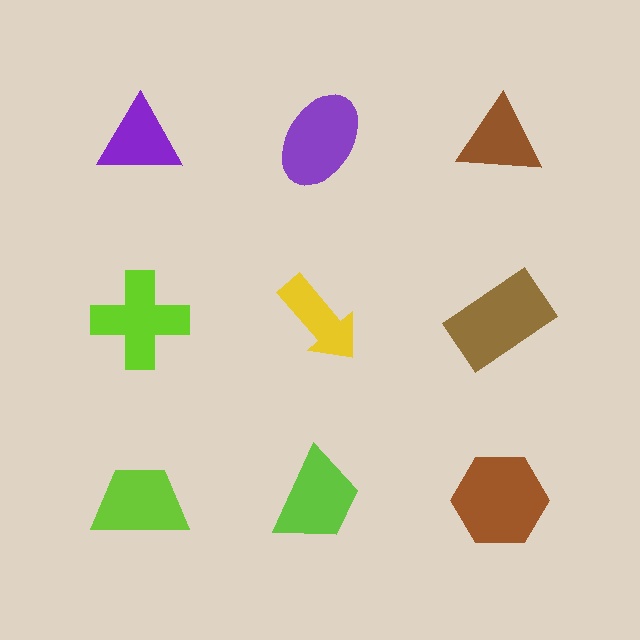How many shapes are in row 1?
3 shapes.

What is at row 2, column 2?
A yellow arrow.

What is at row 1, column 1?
A purple triangle.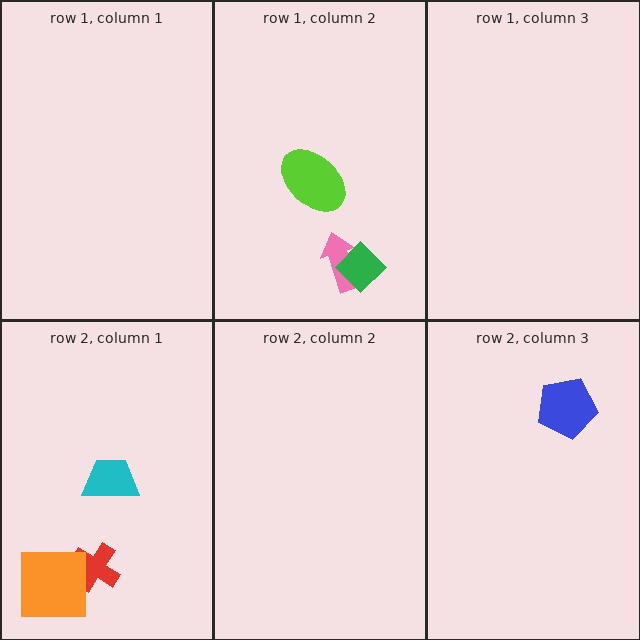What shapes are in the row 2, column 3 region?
The blue pentagon.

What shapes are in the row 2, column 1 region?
The red cross, the orange square, the cyan trapezoid.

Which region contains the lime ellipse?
The row 1, column 2 region.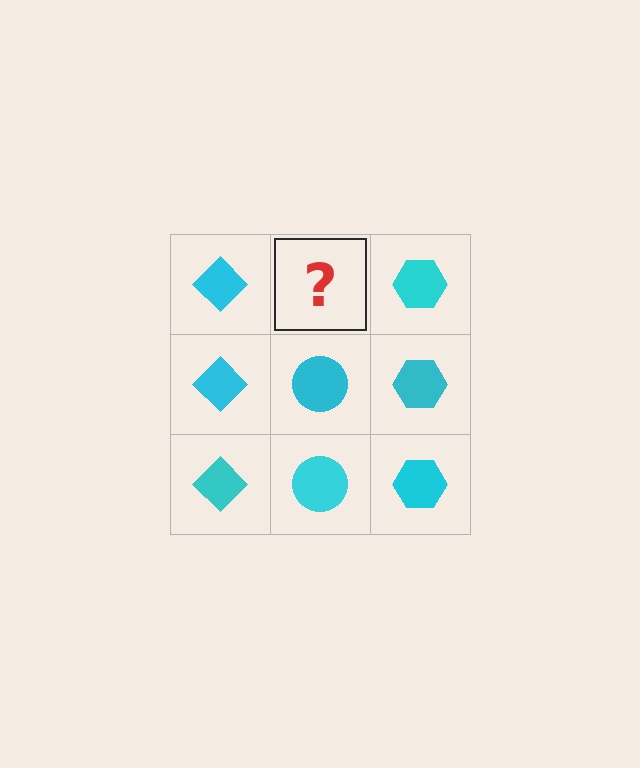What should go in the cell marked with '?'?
The missing cell should contain a cyan circle.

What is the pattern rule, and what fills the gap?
The rule is that each column has a consistent shape. The gap should be filled with a cyan circle.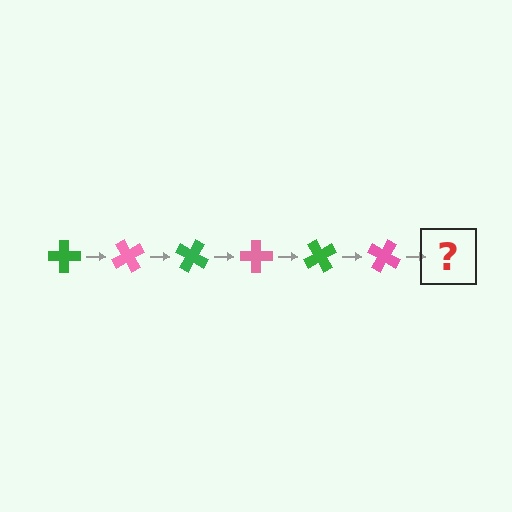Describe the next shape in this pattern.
It should be a green cross, rotated 360 degrees from the start.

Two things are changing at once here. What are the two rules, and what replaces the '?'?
The two rules are that it rotates 60 degrees each step and the color cycles through green and pink. The '?' should be a green cross, rotated 360 degrees from the start.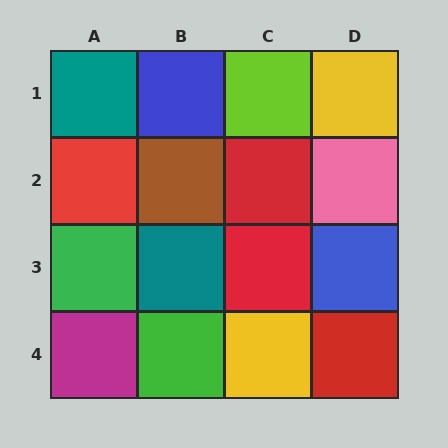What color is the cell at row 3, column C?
Red.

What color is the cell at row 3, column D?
Blue.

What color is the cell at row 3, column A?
Green.